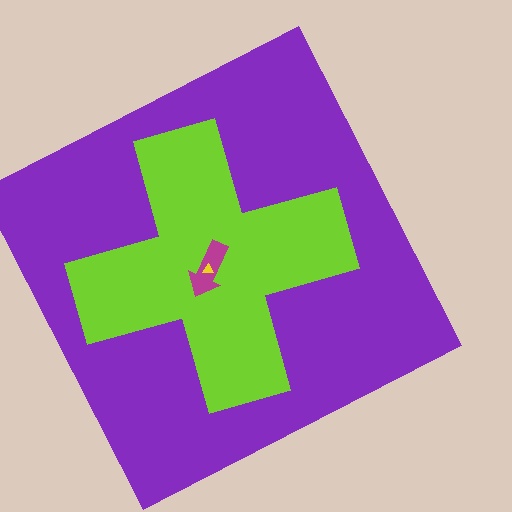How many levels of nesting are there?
4.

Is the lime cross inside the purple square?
Yes.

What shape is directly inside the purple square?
The lime cross.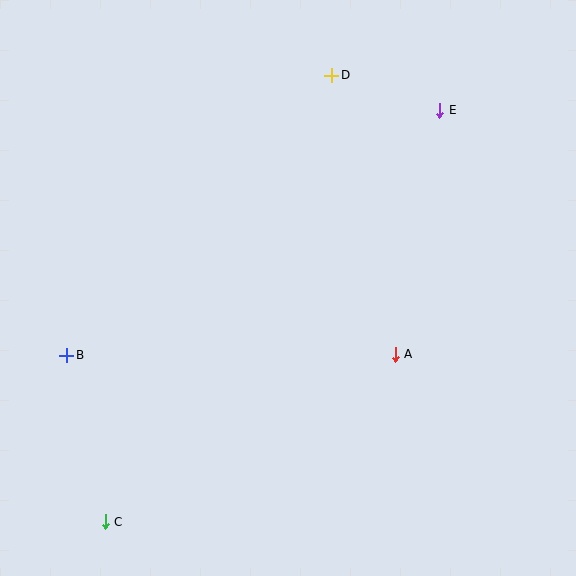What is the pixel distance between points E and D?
The distance between E and D is 113 pixels.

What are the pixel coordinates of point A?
Point A is at (395, 354).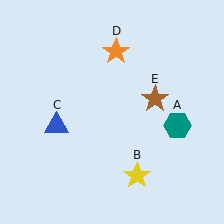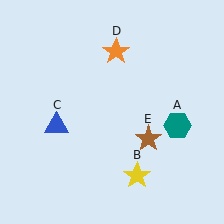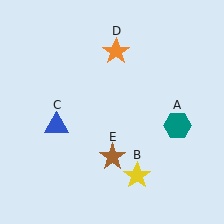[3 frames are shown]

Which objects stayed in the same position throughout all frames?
Teal hexagon (object A) and yellow star (object B) and blue triangle (object C) and orange star (object D) remained stationary.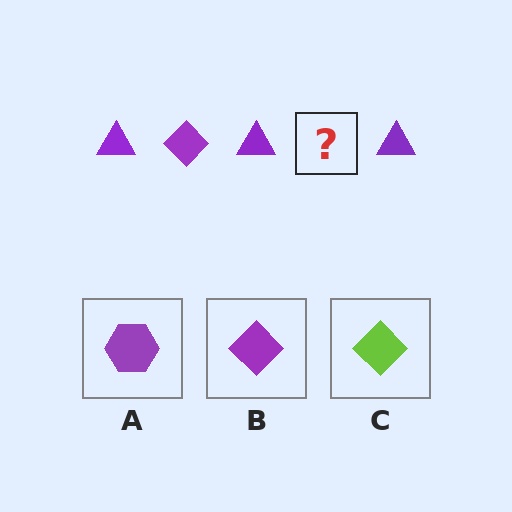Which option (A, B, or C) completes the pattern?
B.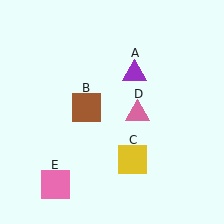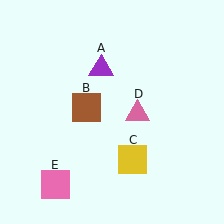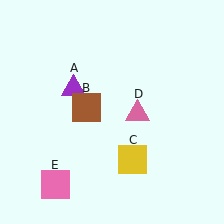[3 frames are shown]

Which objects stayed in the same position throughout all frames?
Brown square (object B) and yellow square (object C) and pink triangle (object D) and pink square (object E) remained stationary.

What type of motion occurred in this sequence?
The purple triangle (object A) rotated counterclockwise around the center of the scene.